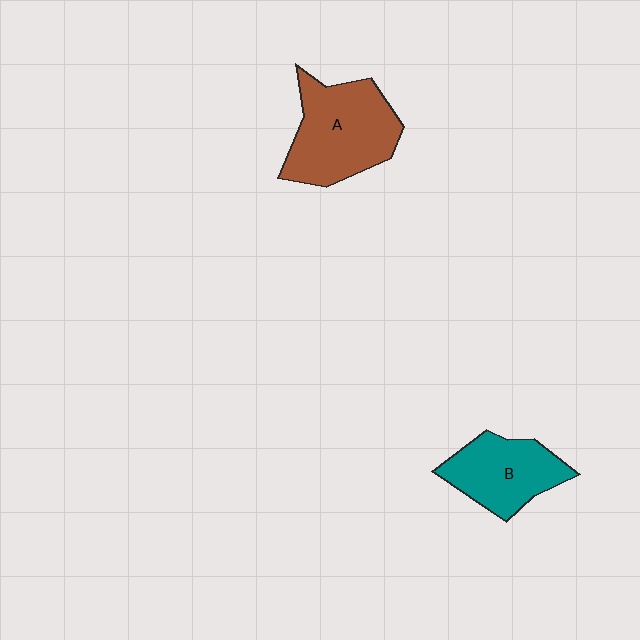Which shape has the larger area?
Shape A (brown).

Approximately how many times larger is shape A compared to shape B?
Approximately 1.3 times.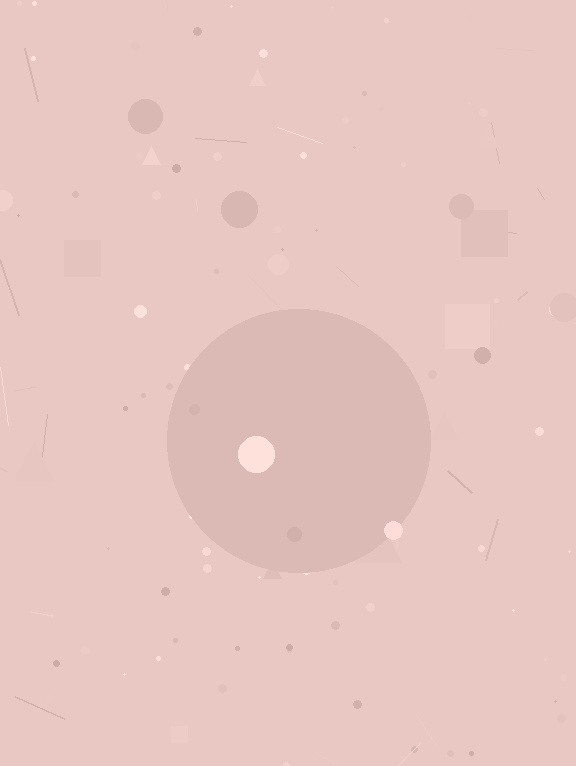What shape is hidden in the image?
A circle is hidden in the image.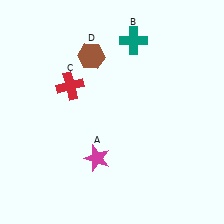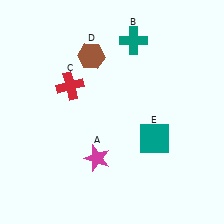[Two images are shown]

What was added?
A teal square (E) was added in Image 2.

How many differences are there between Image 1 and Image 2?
There is 1 difference between the two images.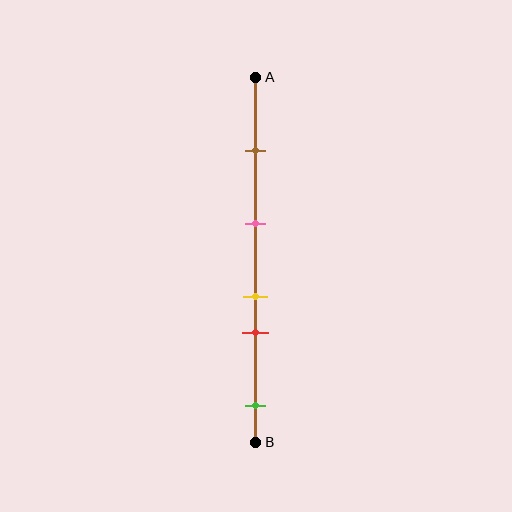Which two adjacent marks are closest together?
The yellow and red marks are the closest adjacent pair.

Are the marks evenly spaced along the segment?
No, the marks are not evenly spaced.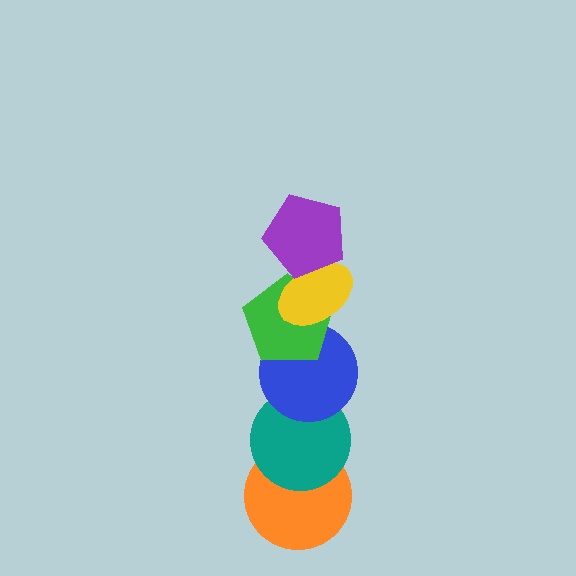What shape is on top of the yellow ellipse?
The purple pentagon is on top of the yellow ellipse.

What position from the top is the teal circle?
The teal circle is 5th from the top.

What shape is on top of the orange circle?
The teal circle is on top of the orange circle.